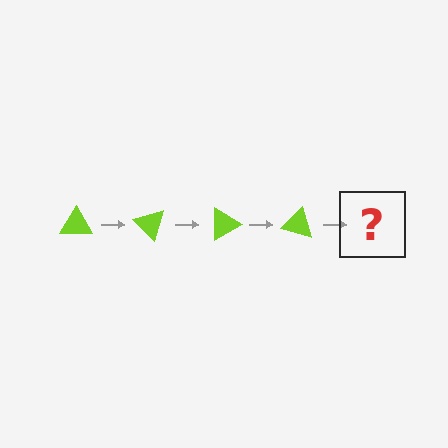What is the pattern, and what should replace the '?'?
The pattern is that the triangle rotates 45 degrees each step. The '?' should be a lime triangle rotated 180 degrees.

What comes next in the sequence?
The next element should be a lime triangle rotated 180 degrees.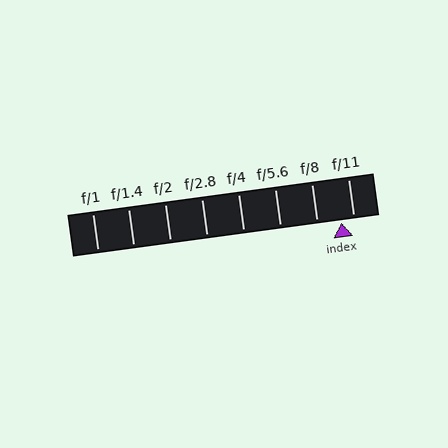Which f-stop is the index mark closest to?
The index mark is closest to f/11.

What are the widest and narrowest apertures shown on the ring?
The widest aperture shown is f/1 and the narrowest is f/11.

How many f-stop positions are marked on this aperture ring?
There are 8 f-stop positions marked.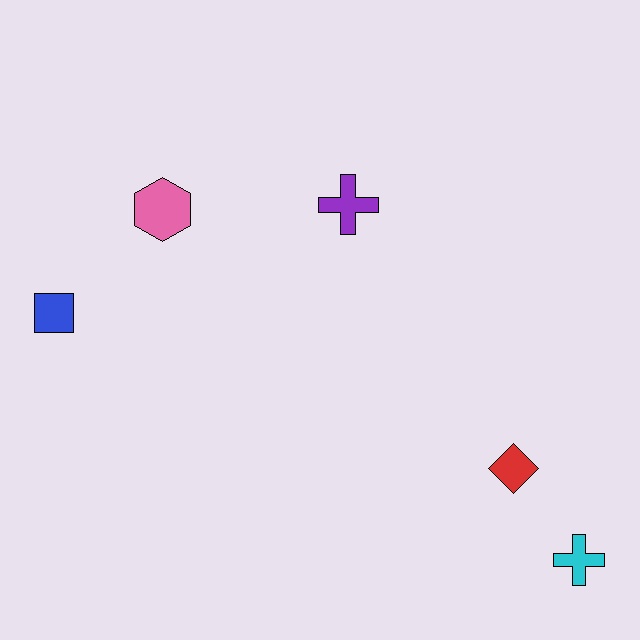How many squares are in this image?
There is 1 square.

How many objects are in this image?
There are 5 objects.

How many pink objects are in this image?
There is 1 pink object.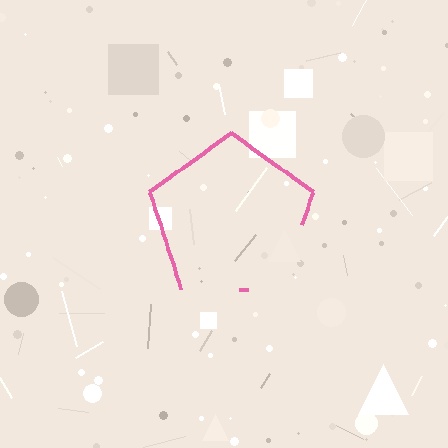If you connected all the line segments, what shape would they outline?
They would outline a pentagon.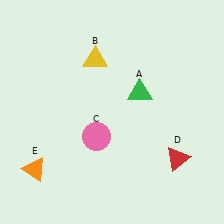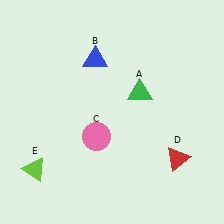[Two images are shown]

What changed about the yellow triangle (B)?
In Image 1, B is yellow. In Image 2, it changed to blue.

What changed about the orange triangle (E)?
In Image 1, E is orange. In Image 2, it changed to lime.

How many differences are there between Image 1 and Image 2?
There are 2 differences between the two images.